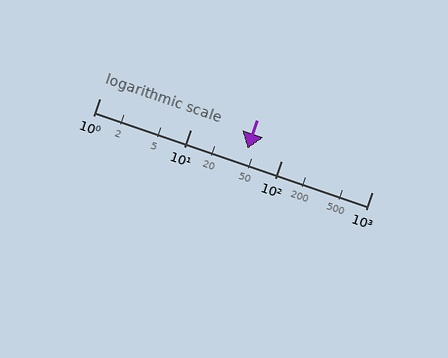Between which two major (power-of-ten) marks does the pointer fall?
The pointer is between 10 and 100.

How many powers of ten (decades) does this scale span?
The scale spans 3 decades, from 1 to 1000.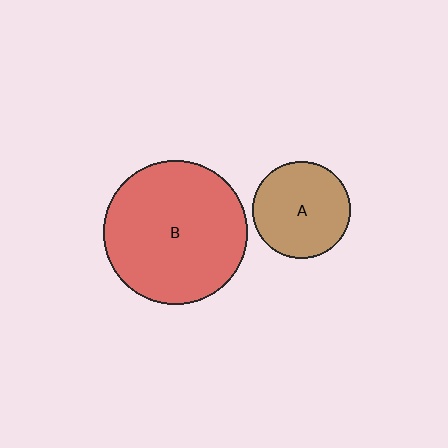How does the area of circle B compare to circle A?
Approximately 2.2 times.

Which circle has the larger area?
Circle B (red).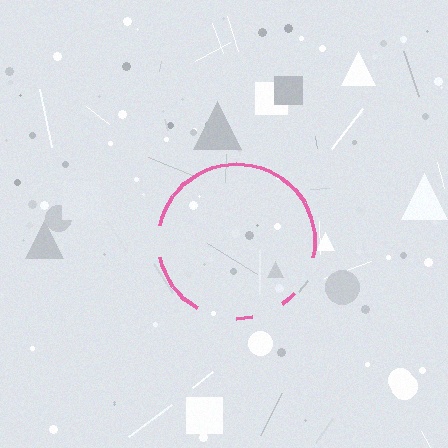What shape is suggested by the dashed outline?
The dashed outline suggests a circle.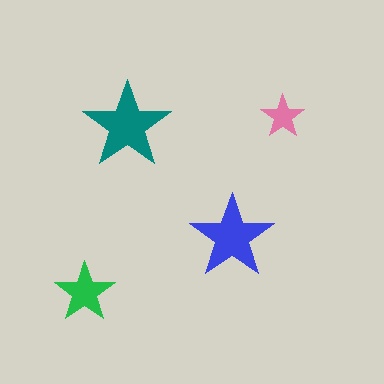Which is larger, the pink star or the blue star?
The blue one.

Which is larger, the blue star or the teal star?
The teal one.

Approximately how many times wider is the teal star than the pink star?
About 2 times wider.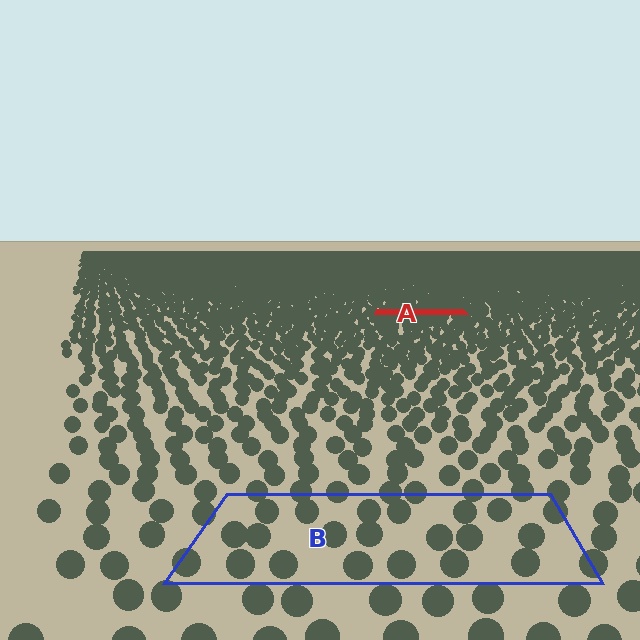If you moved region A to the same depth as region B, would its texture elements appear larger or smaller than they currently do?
They would appear larger. At a closer depth, the same texture elements are projected at a bigger on-screen size.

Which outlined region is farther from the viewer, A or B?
Region A is farther from the viewer — the texture elements inside it appear smaller and more densely packed.